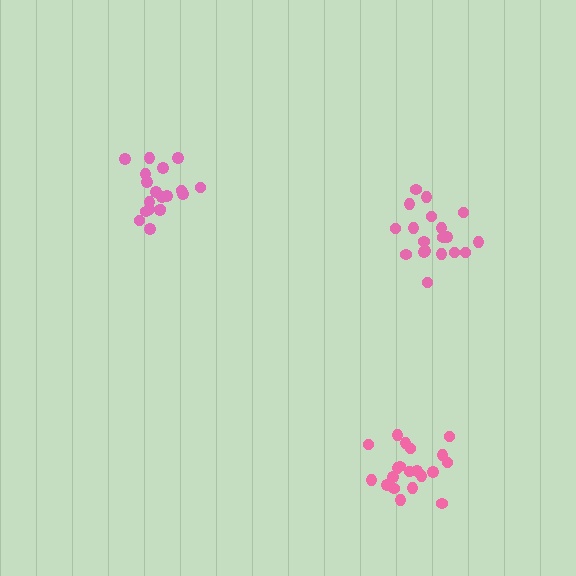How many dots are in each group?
Group 1: 19 dots, Group 2: 19 dots, Group 3: 20 dots (58 total).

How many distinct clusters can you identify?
There are 3 distinct clusters.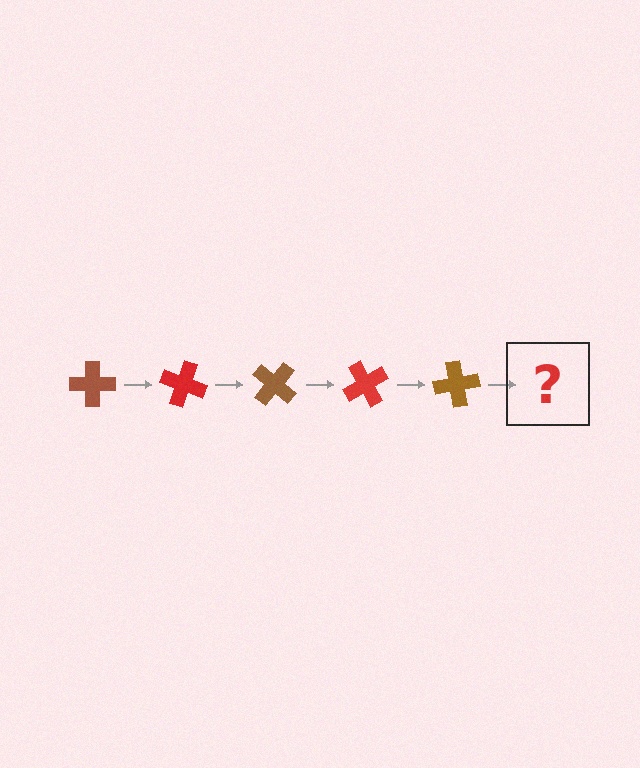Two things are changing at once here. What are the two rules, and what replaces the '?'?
The two rules are that it rotates 20 degrees each step and the color cycles through brown and red. The '?' should be a red cross, rotated 100 degrees from the start.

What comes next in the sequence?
The next element should be a red cross, rotated 100 degrees from the start.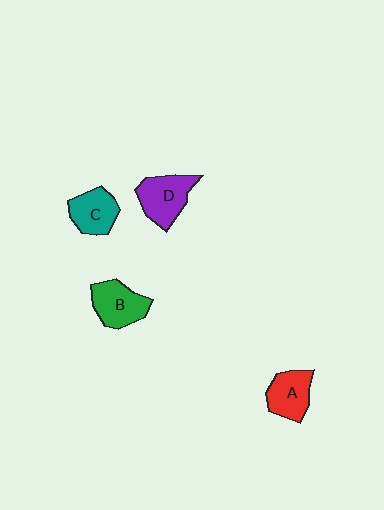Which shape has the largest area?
Shape D (purple).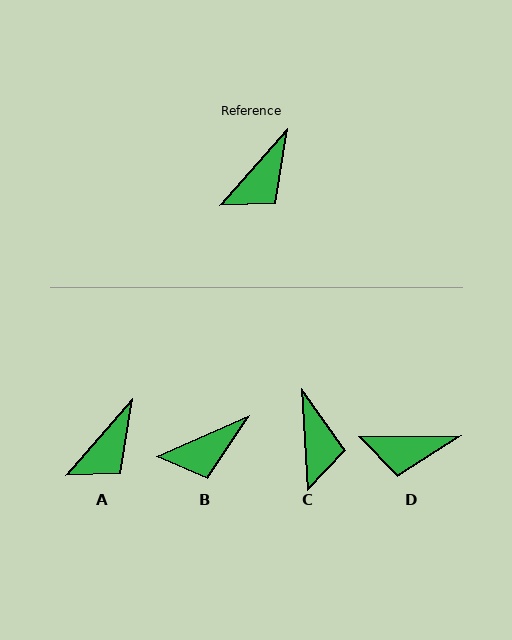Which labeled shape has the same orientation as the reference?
A.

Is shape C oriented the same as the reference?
No, it is off by about 45 degrees.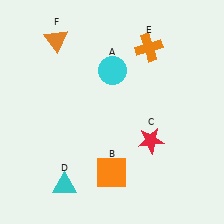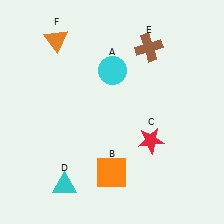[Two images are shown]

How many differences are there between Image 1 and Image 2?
There is 1 difference between the two images.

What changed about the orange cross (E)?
In Image 1, E is orange. In Image 2, it changed to brown.